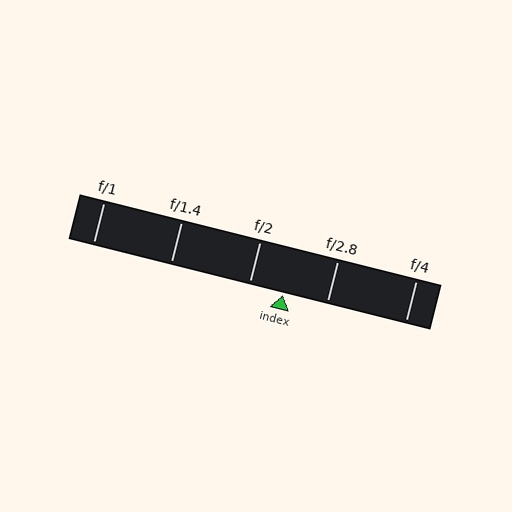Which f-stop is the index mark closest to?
The index mark is closest to f/2.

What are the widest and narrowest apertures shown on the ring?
The widest aperture shown is f/1 and the narrowest is f/4.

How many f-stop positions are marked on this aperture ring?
There are 5 f-stop positions marked.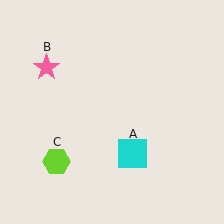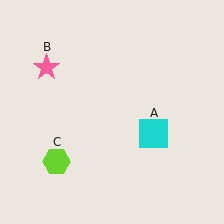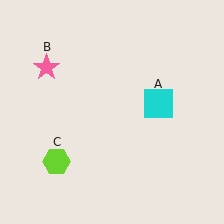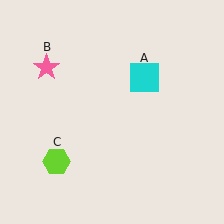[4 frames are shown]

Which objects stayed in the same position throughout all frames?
Pink star (object B) and lime hexagon (object C) remained stationary.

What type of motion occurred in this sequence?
The cyan square (object A) rotated counterclockwise around the center of the scene.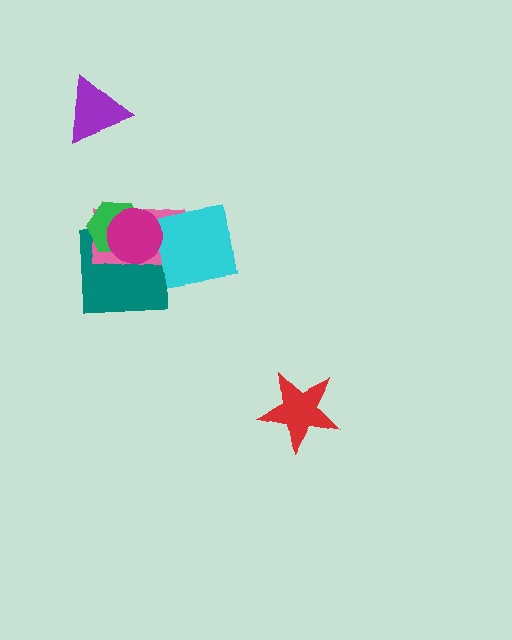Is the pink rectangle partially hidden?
Yes, it is partially covered by another shape.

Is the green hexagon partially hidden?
Yes, it is partially covered by another shape.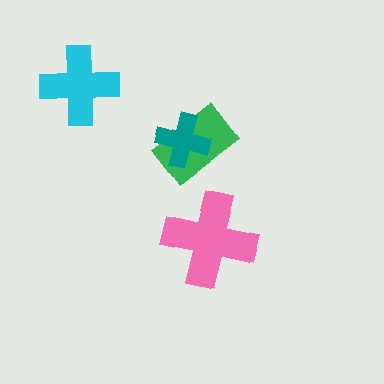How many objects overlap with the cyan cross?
0 objects overlap with the cyan cross.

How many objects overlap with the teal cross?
1 object overlaps with the teal cross.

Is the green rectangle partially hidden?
Yes, it is partially covered by another shape.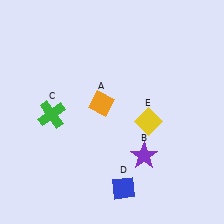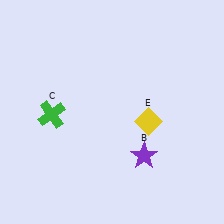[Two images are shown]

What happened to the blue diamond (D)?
The blue diamond (D) was removed in Image 2. It was in the bottom-right area of Image 1.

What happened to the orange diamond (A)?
The orange diamond (A) was removed in Image 2. It was in the top-left area of Image 1.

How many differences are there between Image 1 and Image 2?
There are 2 differences between the two images.